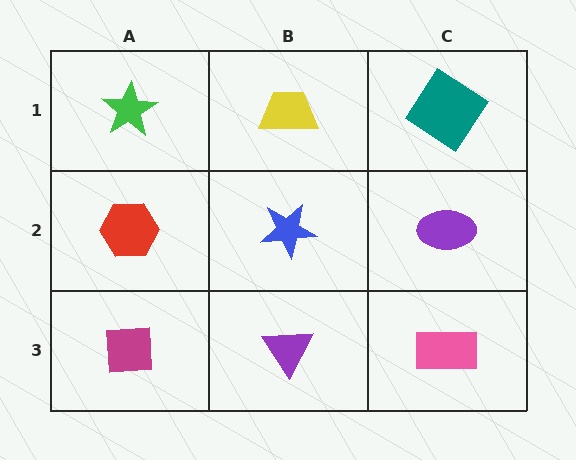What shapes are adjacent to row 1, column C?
A purple ellipse (row 2, column C), a yellow trapezoid (row 1, column B).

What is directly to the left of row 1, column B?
A green star.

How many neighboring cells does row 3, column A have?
2.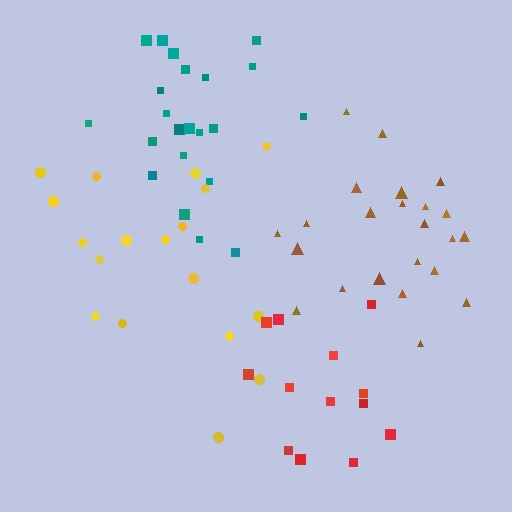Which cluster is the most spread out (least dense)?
Yellow.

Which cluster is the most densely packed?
Teal.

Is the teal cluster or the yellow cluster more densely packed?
Teal.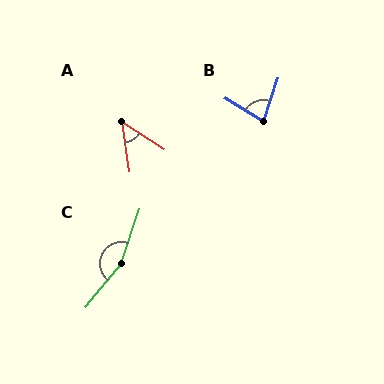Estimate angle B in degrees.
Approximately 77 degrees.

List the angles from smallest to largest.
A (49°), B (77°), C (160°).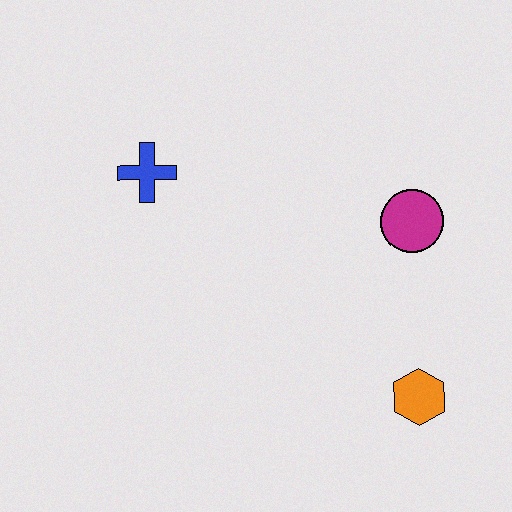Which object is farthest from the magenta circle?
The blue cross is farthest from the magenta circle.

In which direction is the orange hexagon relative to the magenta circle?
The orange hexagon is below the magenta circle.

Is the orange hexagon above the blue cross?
No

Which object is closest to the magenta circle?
The orange hexagon is closest to the magenta circle.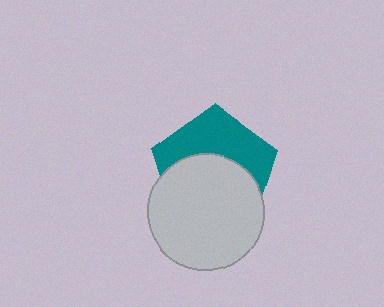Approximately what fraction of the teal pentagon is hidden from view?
Roughly 55% of the teal pentagon is hidden behind the light gray circle.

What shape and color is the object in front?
The object in front is a light gray circle.